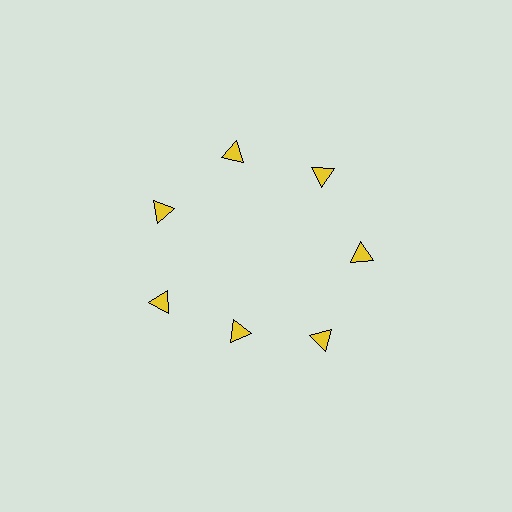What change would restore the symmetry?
The symmetry would be restored by moving it outward, back onto the ring so that all 7 triangles sit at equal angles and equal distance from the center.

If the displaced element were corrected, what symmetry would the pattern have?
It would have 7-fold rotational symmetry — the pattern would map onto itself every 51 degrees.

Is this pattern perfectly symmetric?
No. The 7 yellow triangles are arranged in a ring, but one element near the 6 o'clock position is pulled inward toward the center, breaking the 7-fold rotational symmetry.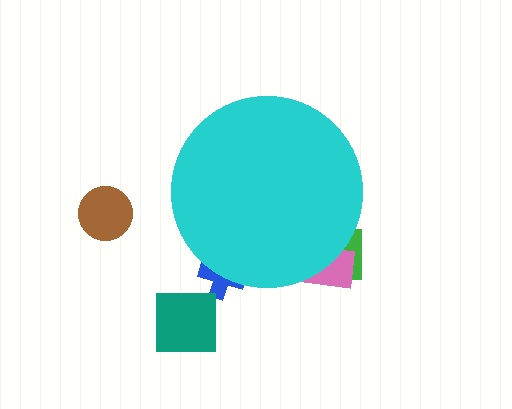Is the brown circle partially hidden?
No, the brown circle is fully visible.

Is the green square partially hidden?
Yes, the green square is partially hidden behind the cyan circle.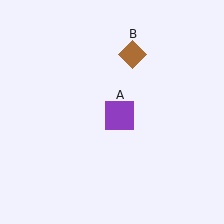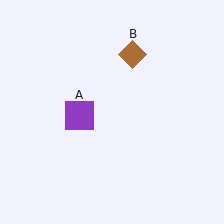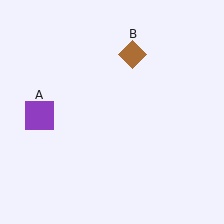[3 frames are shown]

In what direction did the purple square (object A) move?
The purple square (object A) moved left.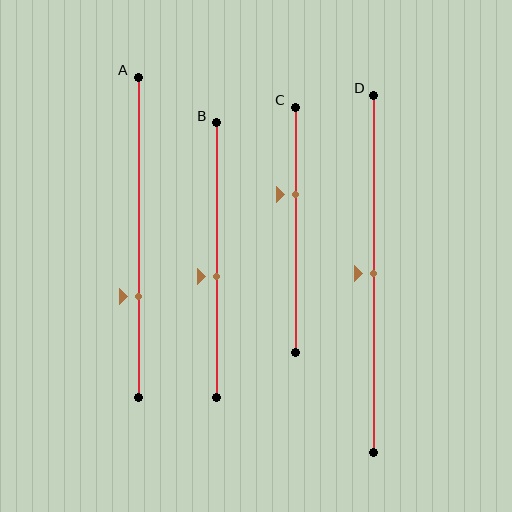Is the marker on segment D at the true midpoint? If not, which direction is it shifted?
Yes, the marker on segment D is at the true midpoint.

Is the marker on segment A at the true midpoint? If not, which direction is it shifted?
No, the marker on segment A is shifted downward by about 19% of the segment length.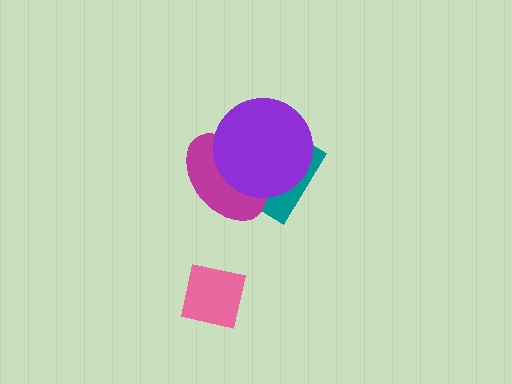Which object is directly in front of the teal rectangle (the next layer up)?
The magenta ellipse is directly in front of the teal rectangle.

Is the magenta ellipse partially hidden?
Yes, it is partially covered by another shape.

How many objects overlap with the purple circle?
2 objects overlap with the purple circle.